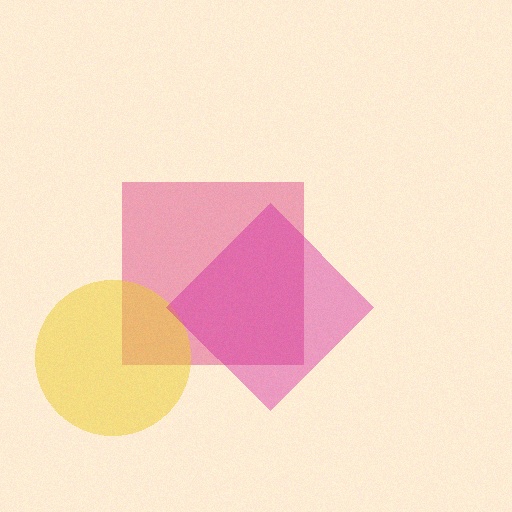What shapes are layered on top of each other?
The layered shapes are: a pink square, a yellow circle, a magenta diamond.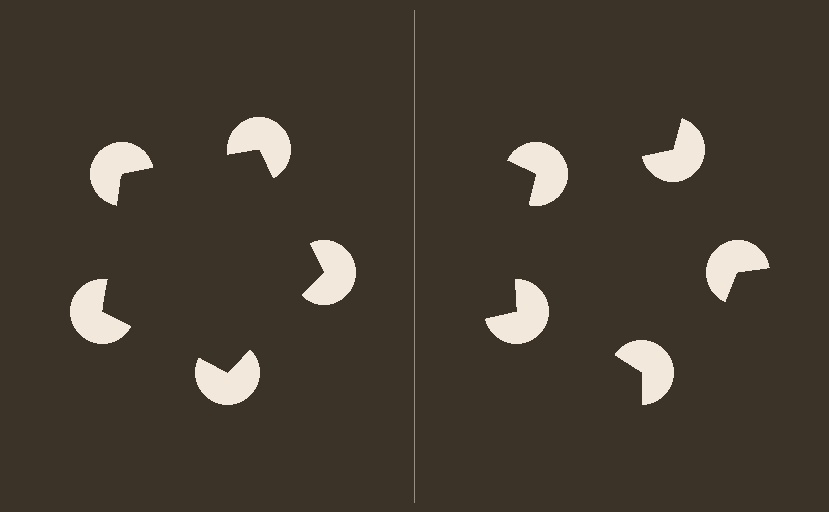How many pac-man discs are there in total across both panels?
10 — 5 on each side.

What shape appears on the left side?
An illusory pentagon.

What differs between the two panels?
The pac-man discs are positioned identically on both sides; only the wedge orientations differ. On the left they align to a pentagon; on the right they are misaligned.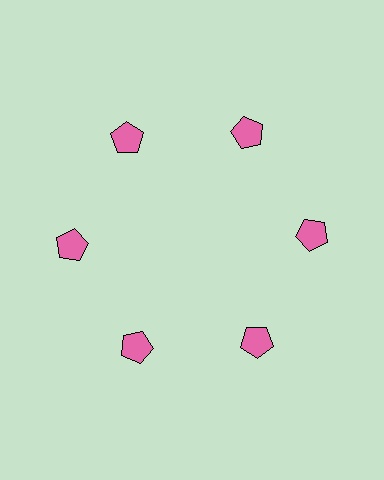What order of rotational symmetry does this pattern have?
This pattern has 6-fold rotational symmetry.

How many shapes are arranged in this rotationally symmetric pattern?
There are 6 shapes, arranged in 6 groups of 1.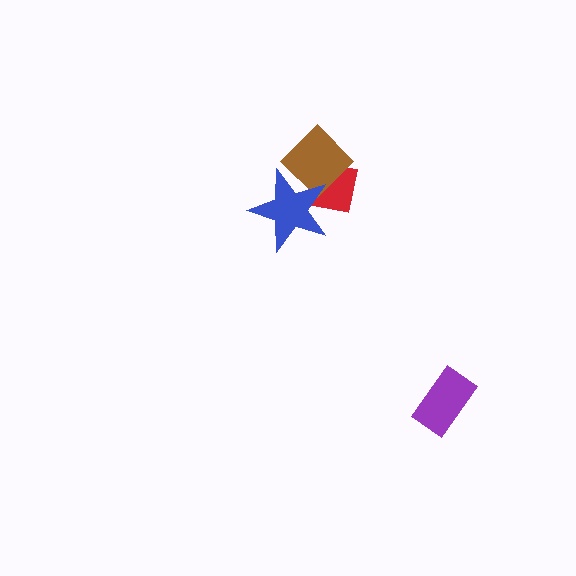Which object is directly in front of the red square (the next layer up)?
The brown diamond is directly in front of the red square.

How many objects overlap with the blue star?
2 objects overlap with the blue star.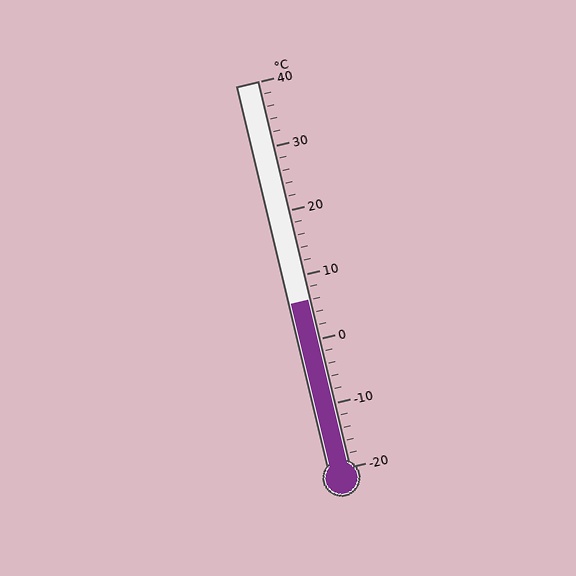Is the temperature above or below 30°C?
The temperature is below 30°C.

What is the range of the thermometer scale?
The thermometer scale ranges from -20°C to 40°C.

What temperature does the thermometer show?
The thermometer shows approximately 6°C.